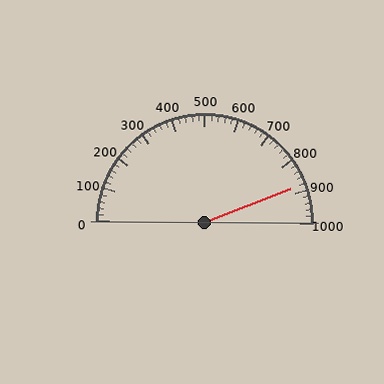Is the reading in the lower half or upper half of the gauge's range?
The reading is in the upper half of the range (0 to 1000).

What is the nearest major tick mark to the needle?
The nearest major tick mark is 900.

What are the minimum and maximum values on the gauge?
The gauge ranges from 0 to 1000.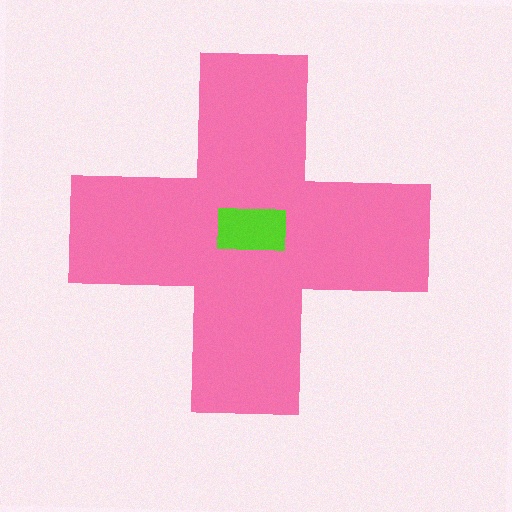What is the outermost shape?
The pink cross.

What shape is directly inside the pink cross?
The lime rectangle.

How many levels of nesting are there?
2.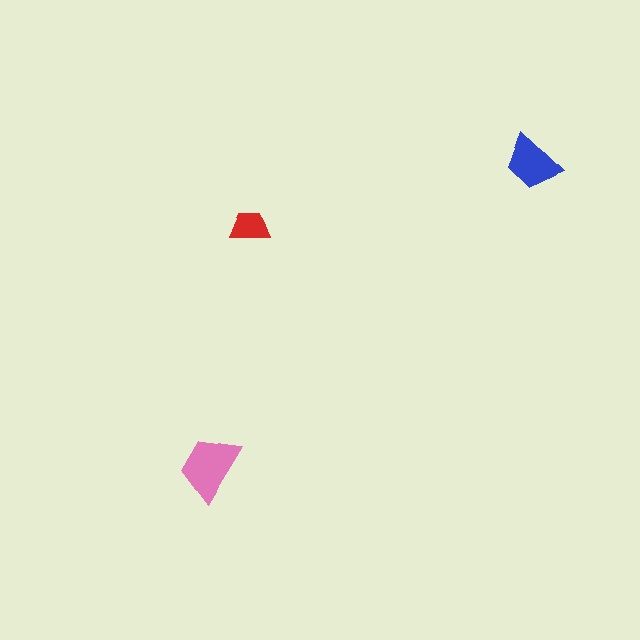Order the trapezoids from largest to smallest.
the pink one, the blue one, the red one.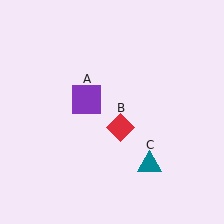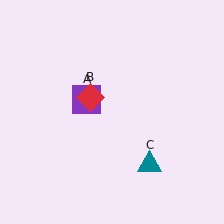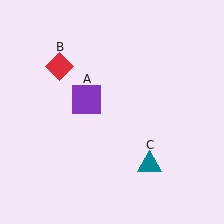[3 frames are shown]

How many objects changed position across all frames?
1 object changed position: red diamond (object B).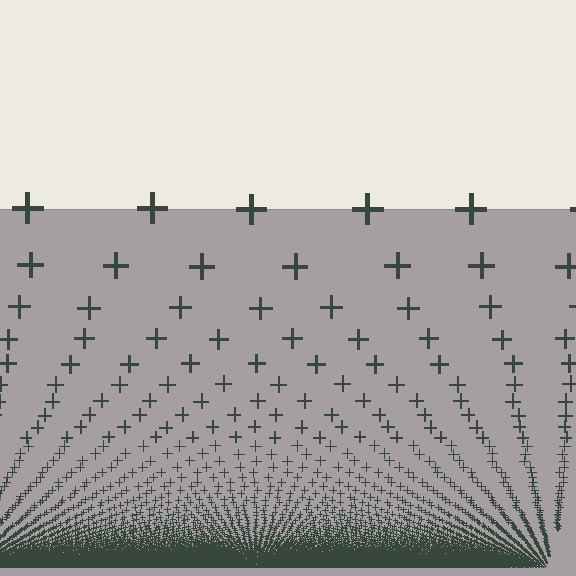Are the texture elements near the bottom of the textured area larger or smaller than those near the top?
Smaller. The gradient is inverted — elements near the bottom are smaller and denser.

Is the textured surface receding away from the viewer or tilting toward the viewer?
The surface appears to tilt toward the viewer. Texture elements get larger and sparser toward the top.